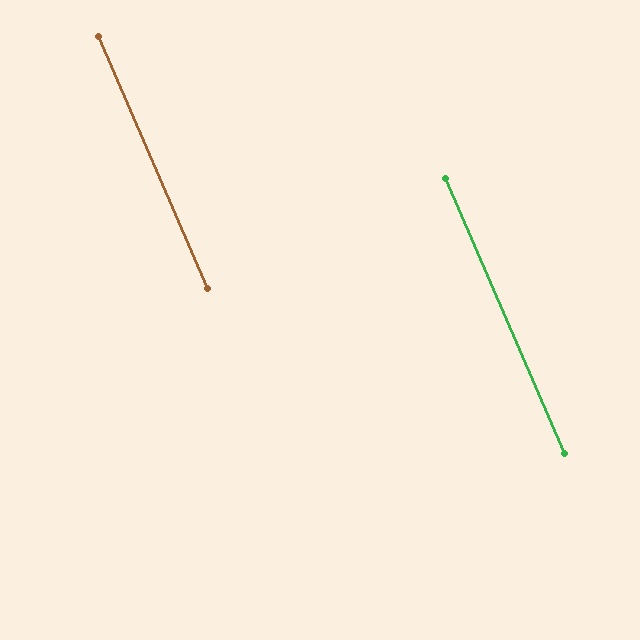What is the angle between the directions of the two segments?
Approximately 0 degrees.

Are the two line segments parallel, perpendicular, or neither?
Parallel — their directions differ by only 0.0°.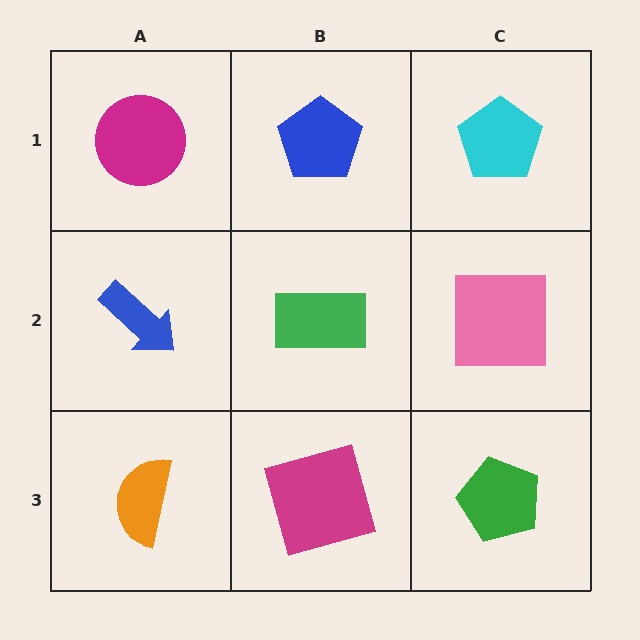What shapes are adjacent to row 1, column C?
A pink square (row 2, column C), a blue pentagon (row 1, column B).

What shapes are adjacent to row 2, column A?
A magenta circle (row 1, column A), an orange semicircle (row 3, column A), a green rectangle (row 2, column B).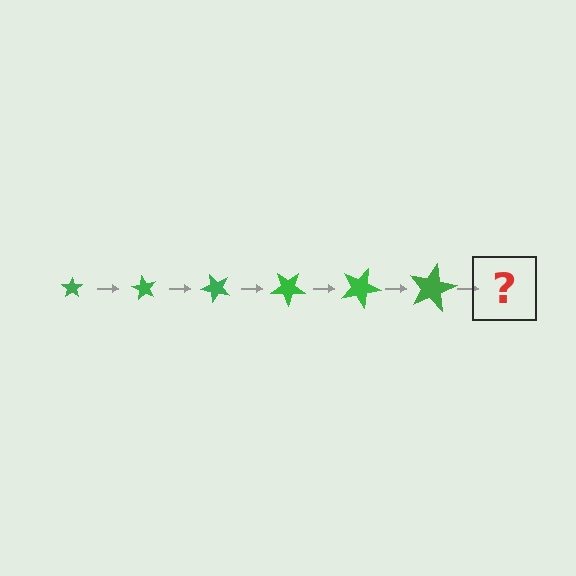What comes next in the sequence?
The next element should be a star, larger than the previous one and rotated 360 degrees from the start.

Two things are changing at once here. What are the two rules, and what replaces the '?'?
The two rules are that the star grows larger each step and it rotates 60 degrees each step. The '?' should be a star, larger than the previous one and rotated 360 degrees from the start.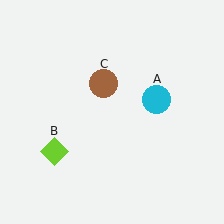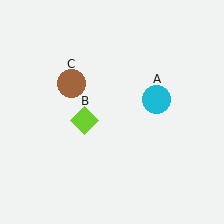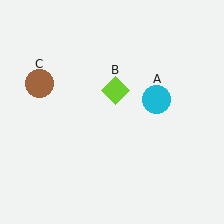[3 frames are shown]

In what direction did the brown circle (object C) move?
The brown circle (object C) moved left.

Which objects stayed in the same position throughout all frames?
Cyan circle (object A) remained stationary.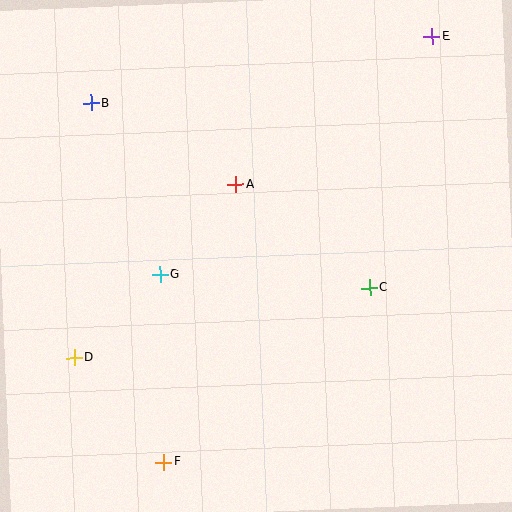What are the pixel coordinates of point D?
Point D is at (74, 358).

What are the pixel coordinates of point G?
Point G is at (160, 274).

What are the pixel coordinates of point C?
Point C is at (370, 288).